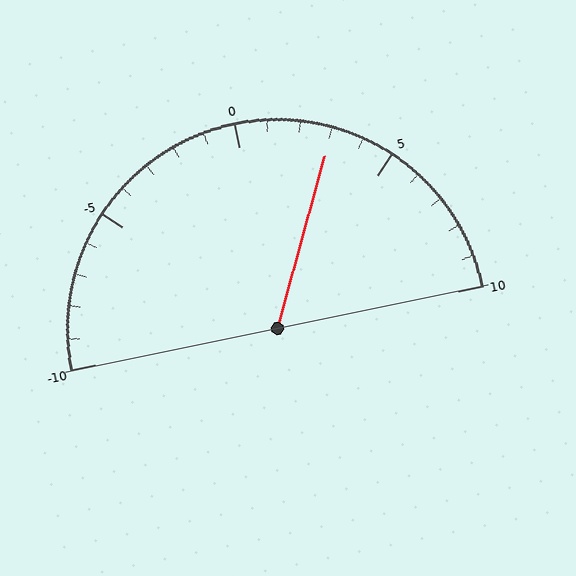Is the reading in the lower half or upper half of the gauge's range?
The reading is in the upper half of the range (-10 to 10).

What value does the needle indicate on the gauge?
The needle indicates approximately 3.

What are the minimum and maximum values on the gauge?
The gauge ranges from -10 to 10.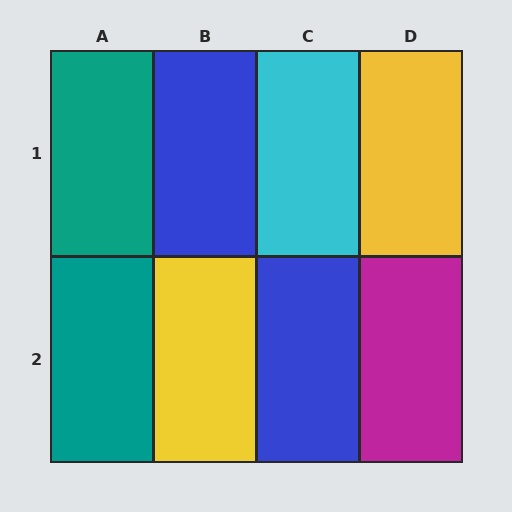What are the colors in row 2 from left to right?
Teal, yellow, blue, magenta.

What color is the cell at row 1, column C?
Cyan.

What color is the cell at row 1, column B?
Blue.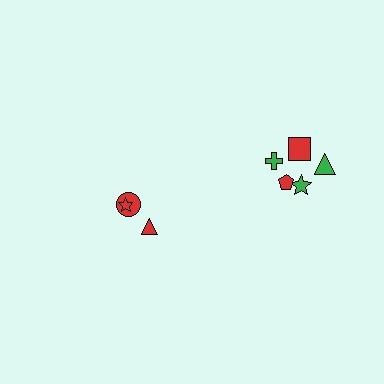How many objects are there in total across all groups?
There are 8 objects.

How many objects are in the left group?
There are 3 objects.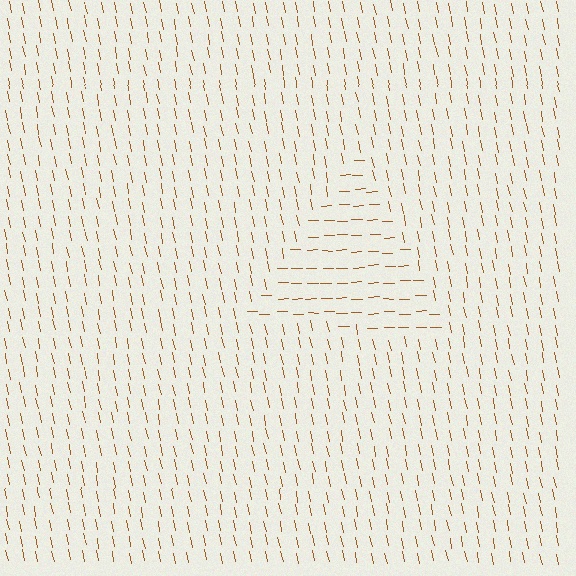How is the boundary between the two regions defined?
The boundary is defined purely by a change in line orientation (approximately 80 degrees difference). All lines are the same color and thickness.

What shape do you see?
I see a triangle.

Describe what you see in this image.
The image is filled with small brown line segments. A triangle region in the image has lines oriented differently from the surrounding lines, creating a visible texture boundary.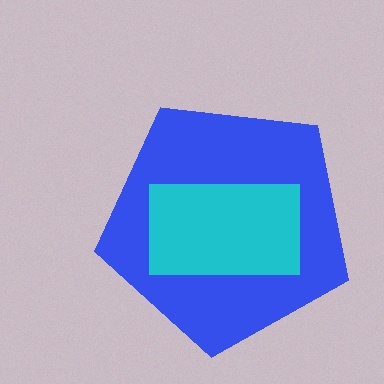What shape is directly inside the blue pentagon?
The cyan rectangle.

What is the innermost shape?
The cyan rectangle.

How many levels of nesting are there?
2.